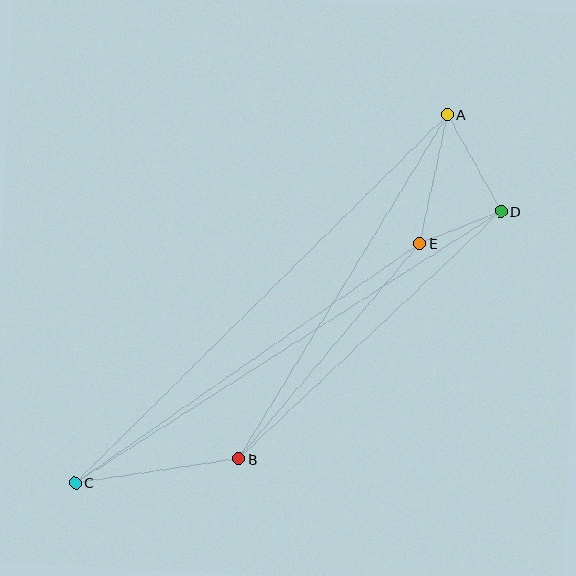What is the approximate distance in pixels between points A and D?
The distance between A and D is approximately 111 pixels.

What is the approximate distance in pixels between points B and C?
The distance between B and C is approximately 166 pixels.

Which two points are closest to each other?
Points D and E are closest to each other.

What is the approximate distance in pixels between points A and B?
The distance between A and B is approximately 403 pixels.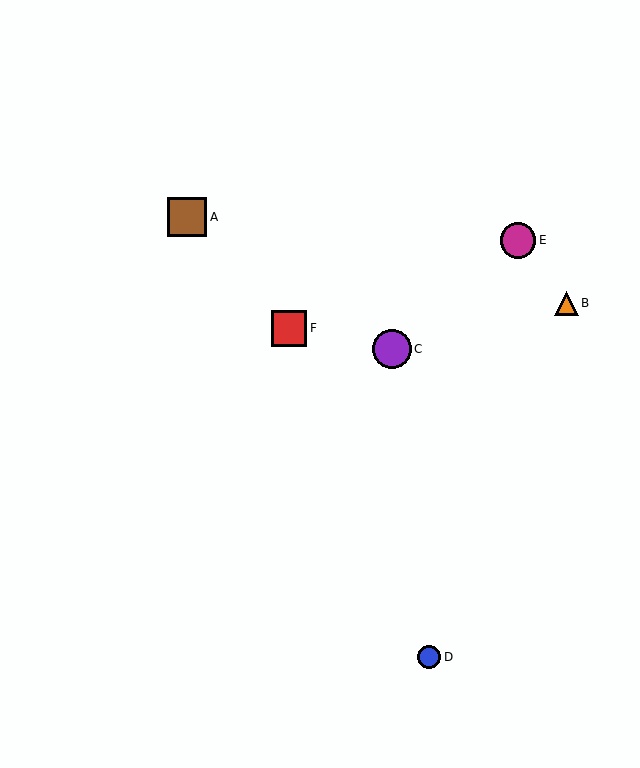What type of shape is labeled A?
Shape A is a brown square.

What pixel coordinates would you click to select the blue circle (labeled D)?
Click at (429, 657) to select the blue circle D.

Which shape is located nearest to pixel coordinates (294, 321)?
The red square (labeled F) at (289, 328) is nearest to that location.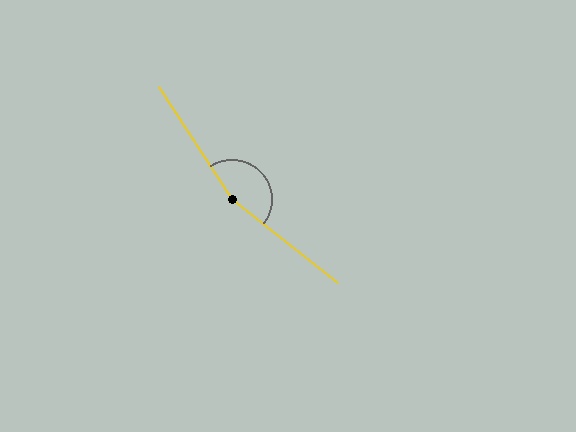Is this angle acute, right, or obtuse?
It is obtuse.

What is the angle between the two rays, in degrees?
Approximately 161 degrees.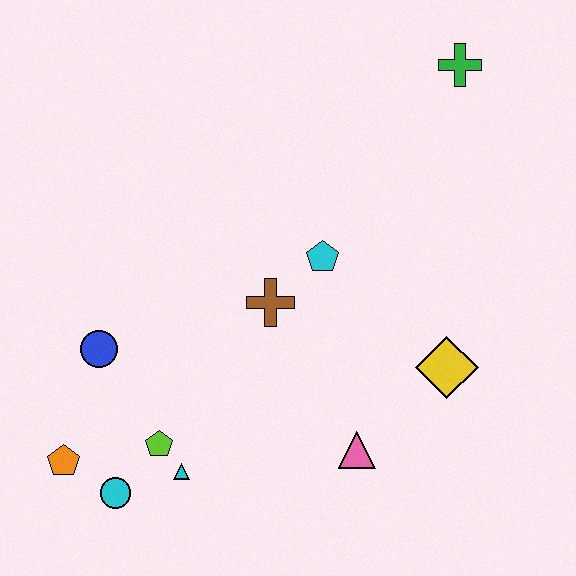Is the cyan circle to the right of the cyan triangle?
No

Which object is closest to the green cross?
The cyan pentagon is closest to the green cross.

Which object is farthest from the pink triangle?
The green cross is farthest from the pink triangle.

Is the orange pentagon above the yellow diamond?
No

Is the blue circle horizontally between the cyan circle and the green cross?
No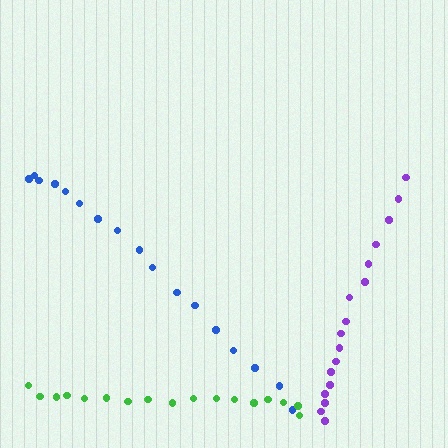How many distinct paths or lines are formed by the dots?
There are 3 distinct paths.